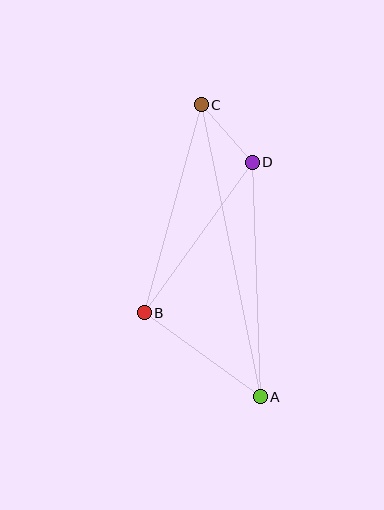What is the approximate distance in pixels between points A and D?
The distance between A and D is approximately 234 pixels.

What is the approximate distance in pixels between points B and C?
The distance between B and C is approximately 216 pixels.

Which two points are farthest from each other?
Points A and C are farthest from each other.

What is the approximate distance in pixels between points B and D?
The distance between B and D is approximately 185 pixels.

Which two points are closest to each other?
Points C and D are closest to each other.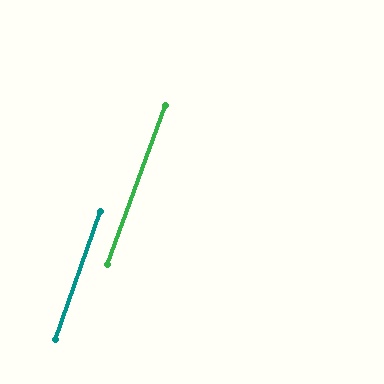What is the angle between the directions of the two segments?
Approximately 1 degree.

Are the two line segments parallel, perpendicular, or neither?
Parallel — their directions differ by only 0.5°.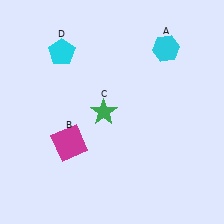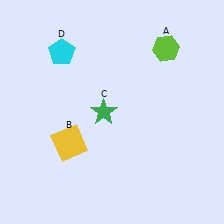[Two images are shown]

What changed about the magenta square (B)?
In Image 1, B is magenta. In Image 2, it changed to yellow.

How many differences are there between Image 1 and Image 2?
There are 2 differences between the two images.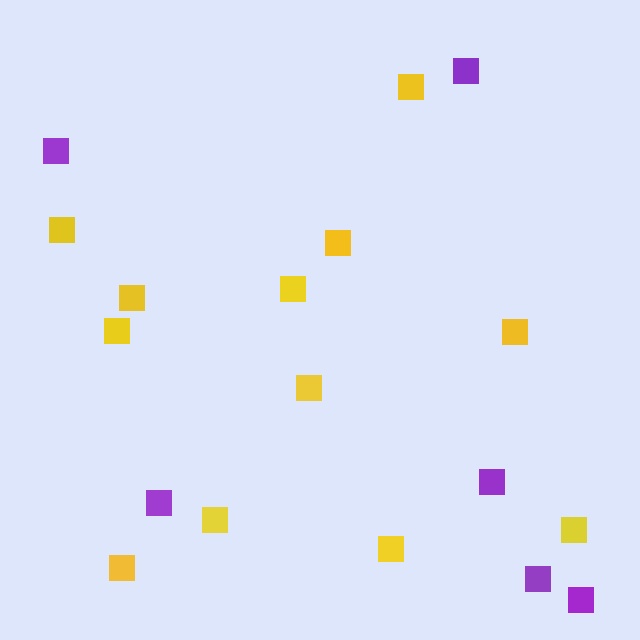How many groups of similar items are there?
There are 2 groups: one group of yellow squares (12) and one group of purple squares (6).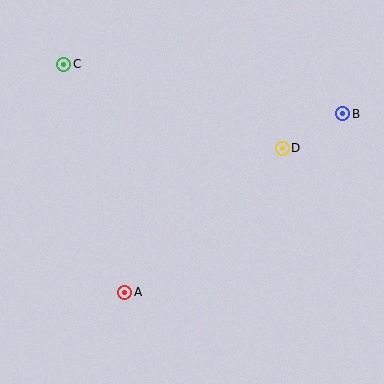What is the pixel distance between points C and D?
The distance between C and D is 234 pixels.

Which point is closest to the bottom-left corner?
Point A is closest to the bottom-left corner.